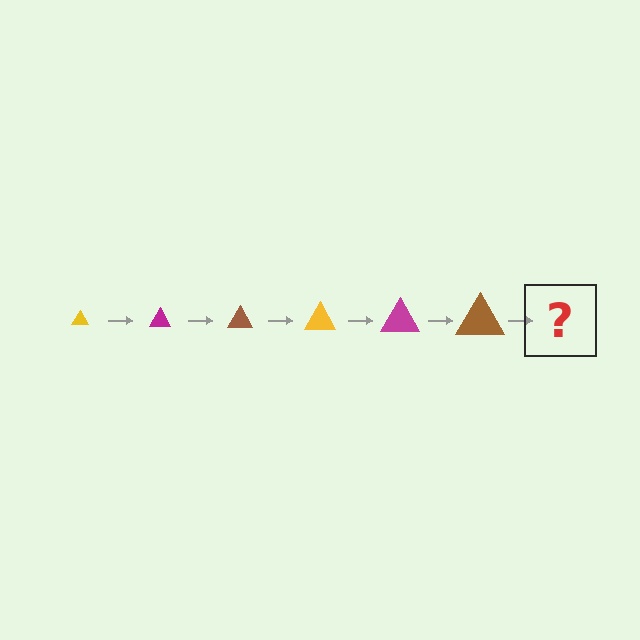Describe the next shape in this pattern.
It should be a yellow triangle, larger than the previous one.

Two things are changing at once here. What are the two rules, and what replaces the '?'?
The two rules are that the triangle grows larger each step and the color cycles through yellow, magenta, and brown. The '?' should be a yellow triangle, larger than the previous one.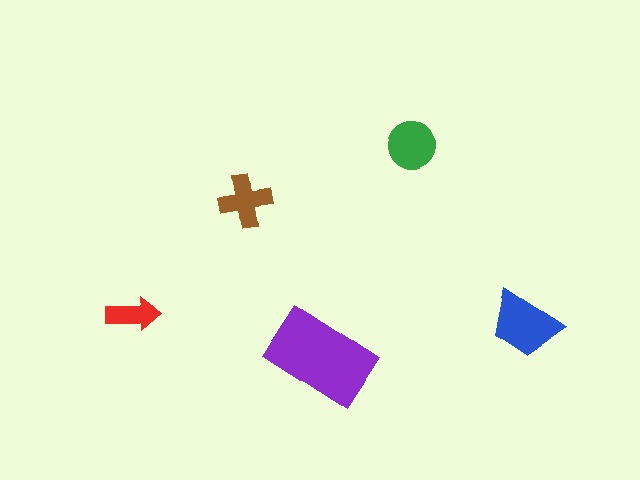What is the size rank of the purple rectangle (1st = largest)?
1st.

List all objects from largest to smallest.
The purple rectangle, the blue trapezoid, the green circle, the brown cross, the red arrow.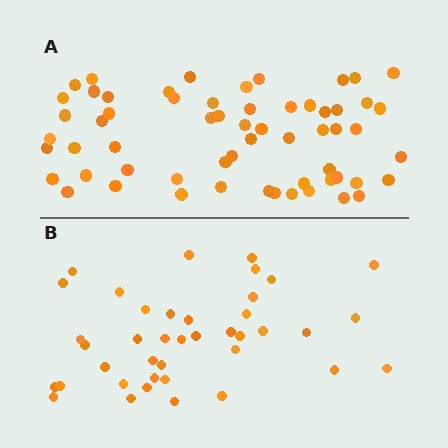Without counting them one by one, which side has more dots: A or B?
Region A (the top region) has more dots.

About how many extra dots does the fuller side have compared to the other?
Region A has approximately 20 more dots than region B.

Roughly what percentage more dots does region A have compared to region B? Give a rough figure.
About 50% more.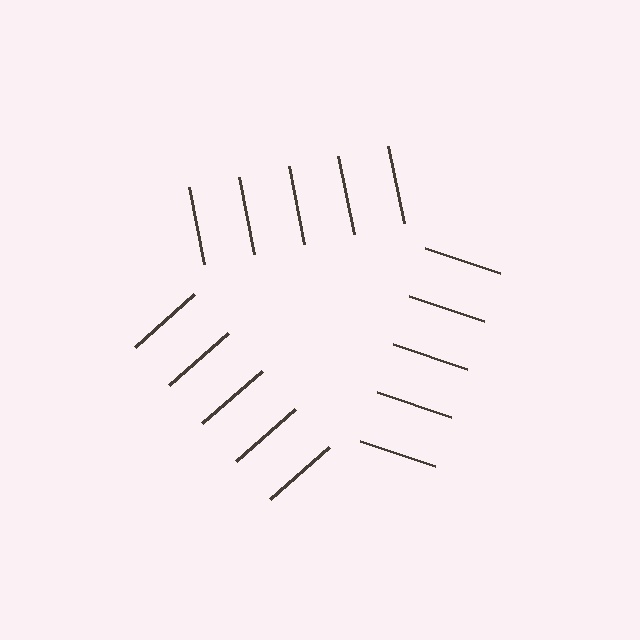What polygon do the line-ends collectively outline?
An illusory triangle — the line segments terminate on its edges but no continuous stroke is drawn.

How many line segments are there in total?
15 — 5 along each of the 3 edges.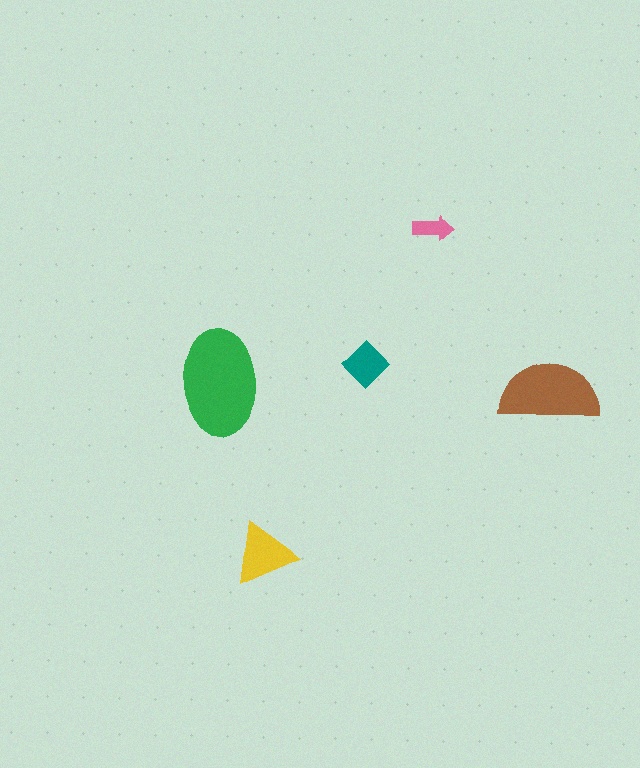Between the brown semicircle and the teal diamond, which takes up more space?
The brown semicircle.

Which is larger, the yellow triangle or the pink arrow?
The yellow triangle.